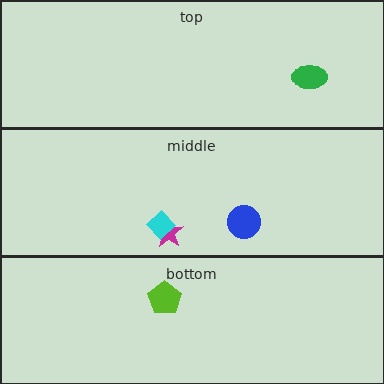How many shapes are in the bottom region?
1.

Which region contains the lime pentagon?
The bottom region.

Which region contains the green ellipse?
The top region.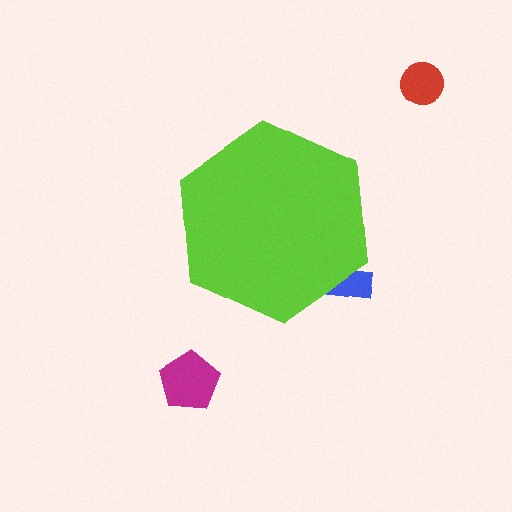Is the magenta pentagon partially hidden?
No, the magenta pentagon is fully visible.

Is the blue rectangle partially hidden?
Yes, the blue rectangle is partially hidden behind the lime hexagon.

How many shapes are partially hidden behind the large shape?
1 shape is partially hidden.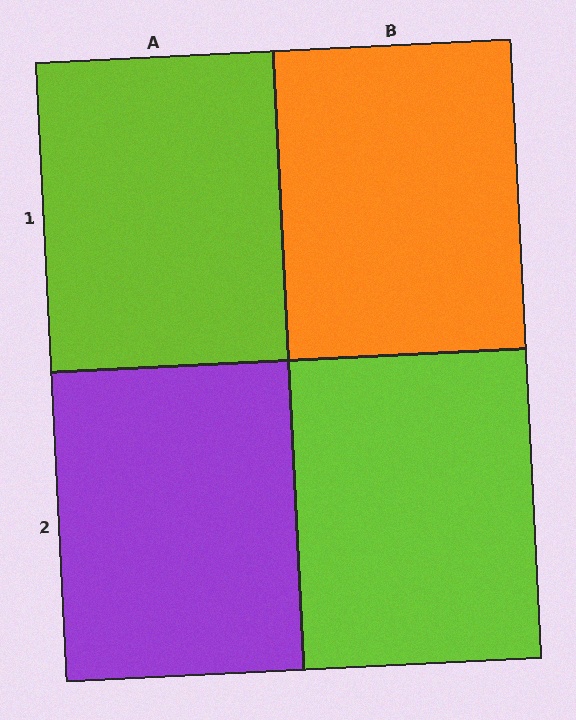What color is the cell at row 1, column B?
Orange.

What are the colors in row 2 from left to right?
Purple, lime.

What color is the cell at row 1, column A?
Lime.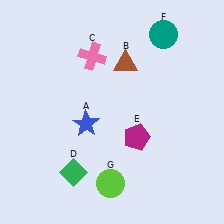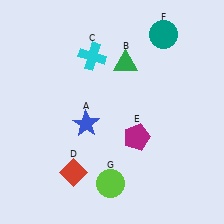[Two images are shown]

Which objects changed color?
B changed from brown to green. C changed from pink to cyan. D changed from green to red.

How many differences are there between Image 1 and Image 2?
There are 3 differences between the two images.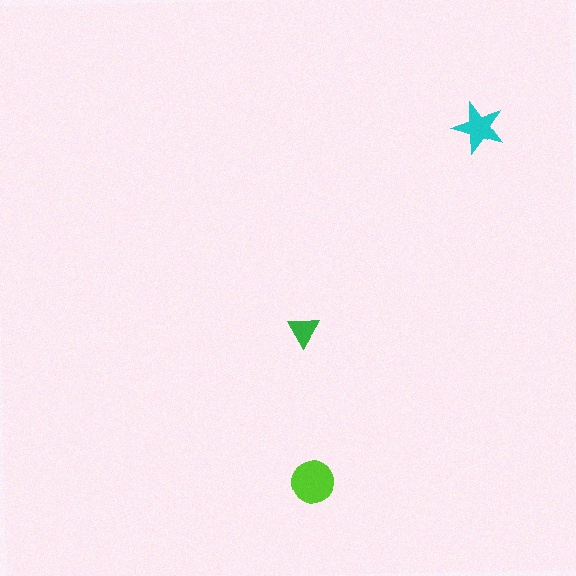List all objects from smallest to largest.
The green triangle, the cyan star, the lime circle.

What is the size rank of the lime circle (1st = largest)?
1st.